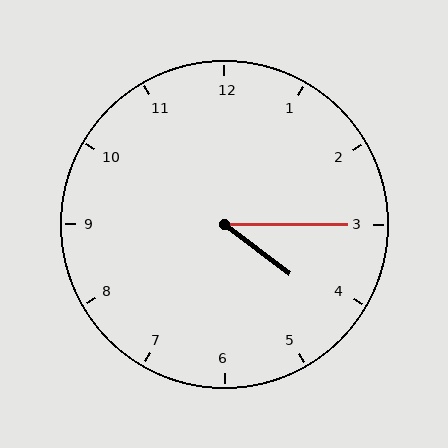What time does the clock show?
4:15.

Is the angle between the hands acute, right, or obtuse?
It is acute.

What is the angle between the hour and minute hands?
Approximately 38 degrees.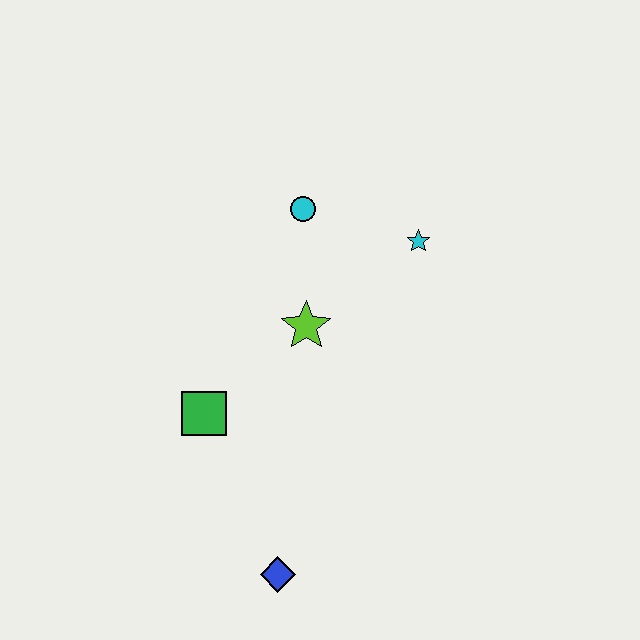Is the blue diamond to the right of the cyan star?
No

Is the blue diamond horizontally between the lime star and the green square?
Yes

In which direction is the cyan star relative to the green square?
The cyan star is to the right of the green square.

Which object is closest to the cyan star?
The cyan circle is closest to the cyan star.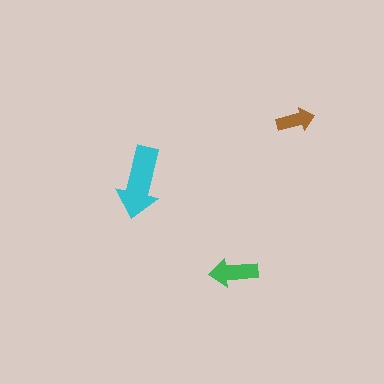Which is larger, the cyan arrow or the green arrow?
The cyan one.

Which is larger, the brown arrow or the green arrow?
The green one.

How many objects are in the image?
There are 3 objects in the image.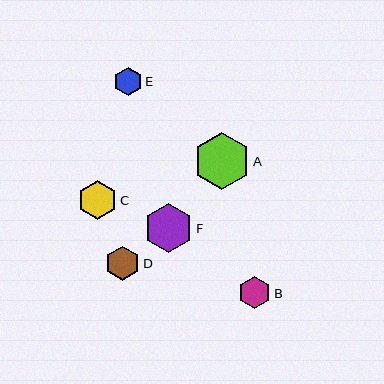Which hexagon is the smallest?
Hexagon E is the smallest with a size of approximately 28 pixels.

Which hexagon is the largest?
Hexagon A is the largest with a size of approximately 57 pixels.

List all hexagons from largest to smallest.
From largest to smallest: A, F, C, D, B, E.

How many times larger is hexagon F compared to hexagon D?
Hexagon F is approximately 1.4 times the size of hexagon D.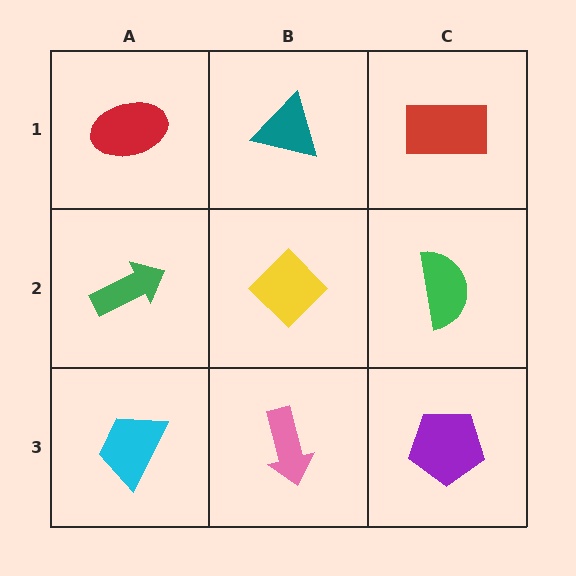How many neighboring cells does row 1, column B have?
3.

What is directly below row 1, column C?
A green semicircle.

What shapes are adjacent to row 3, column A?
A green arrow (row 2, column A), a pink arrow (row 3, column B).